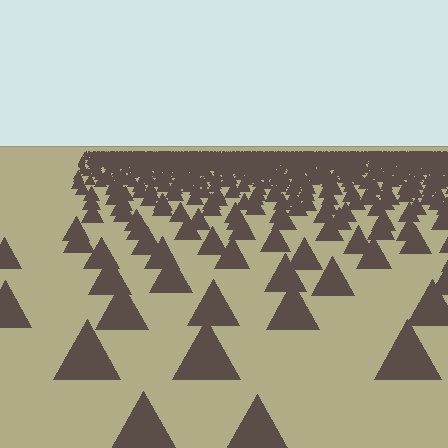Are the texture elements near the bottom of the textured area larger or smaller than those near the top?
Larger. Near the bottom, elements are closer to the viewer and appear at a bigger on-screen size.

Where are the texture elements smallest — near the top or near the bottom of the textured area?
Near the top.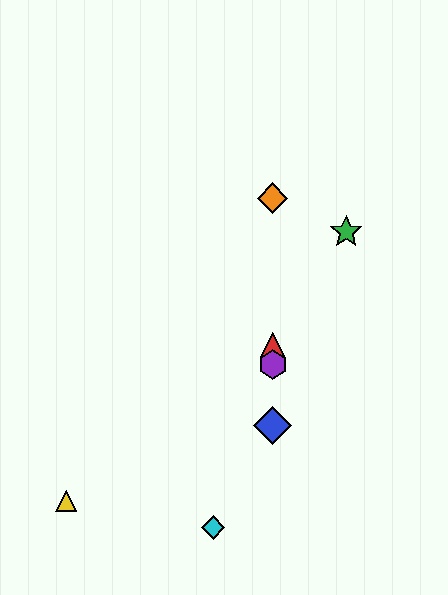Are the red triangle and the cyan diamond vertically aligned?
No, the red triangle is at x≈273 and the cyan diamond is at x≈213.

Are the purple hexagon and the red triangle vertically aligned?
Yes, both are at x≈273.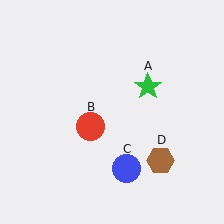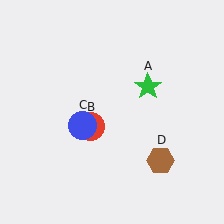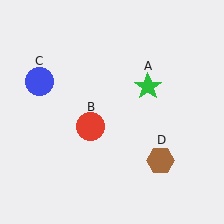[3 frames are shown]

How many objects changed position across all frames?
1 object changed position: blue circle (object C).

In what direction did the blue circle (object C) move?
The blue circle (object C) moved up and to the left.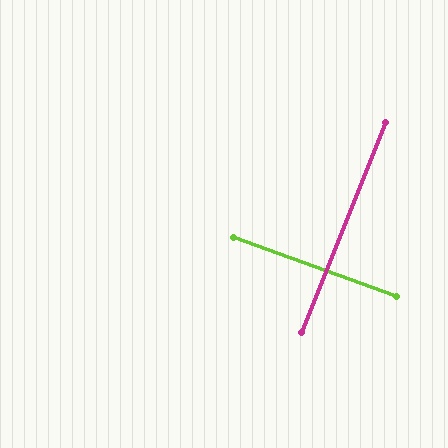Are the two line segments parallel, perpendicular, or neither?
Perpendicular — they meet at approximately 88°.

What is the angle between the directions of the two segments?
Approximately 88 degrees.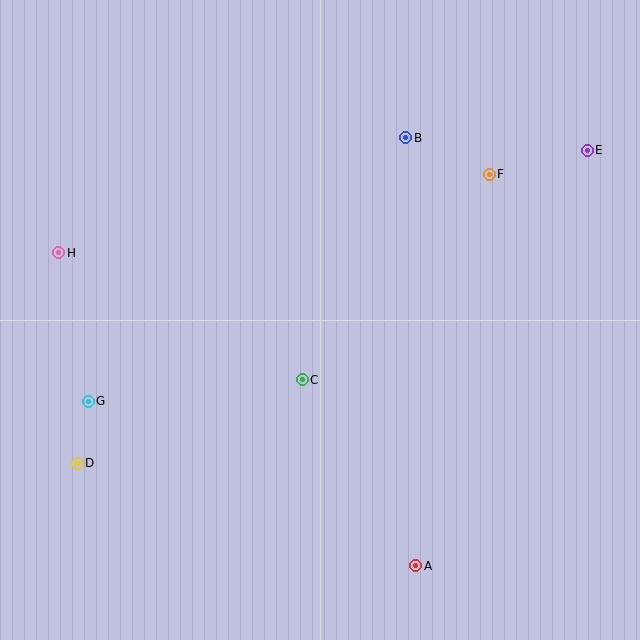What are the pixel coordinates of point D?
Point D is at (77, 463).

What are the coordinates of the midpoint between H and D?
The midpoint between H and D is at (68, 358).